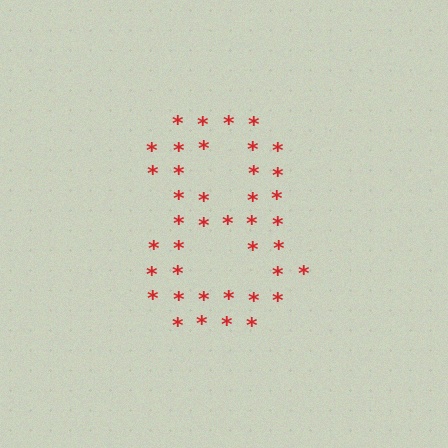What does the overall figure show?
The overall figure shows the digit 8.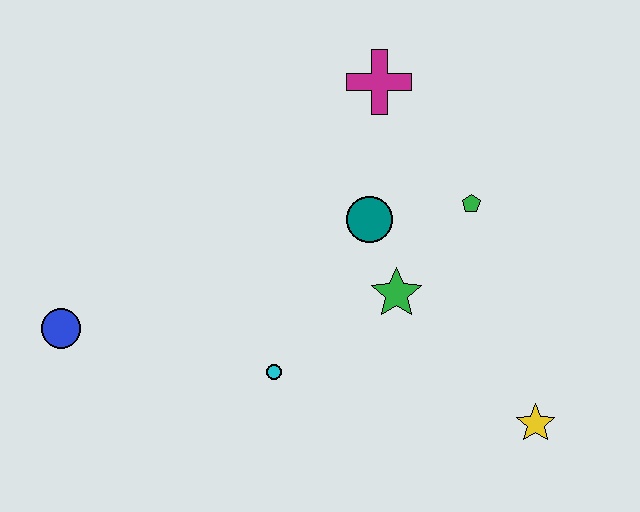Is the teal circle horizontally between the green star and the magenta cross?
No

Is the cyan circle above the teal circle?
No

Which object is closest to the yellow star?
The green star is closest to the yellow star.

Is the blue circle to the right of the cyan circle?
No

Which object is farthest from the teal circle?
The blue circle is farthest from the teal circle.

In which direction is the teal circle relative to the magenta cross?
The teal circle is below the magenta cross.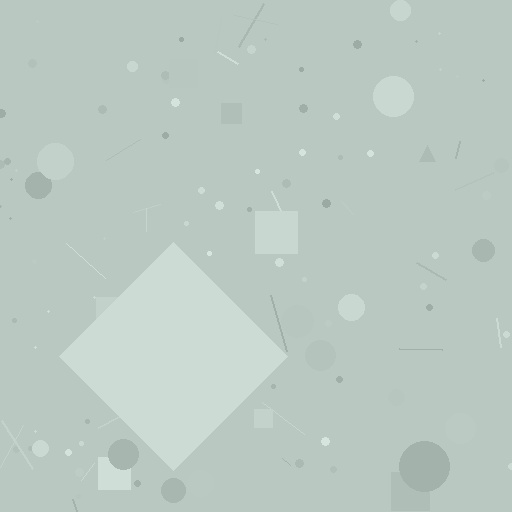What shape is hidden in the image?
A diamond is hidden in the image.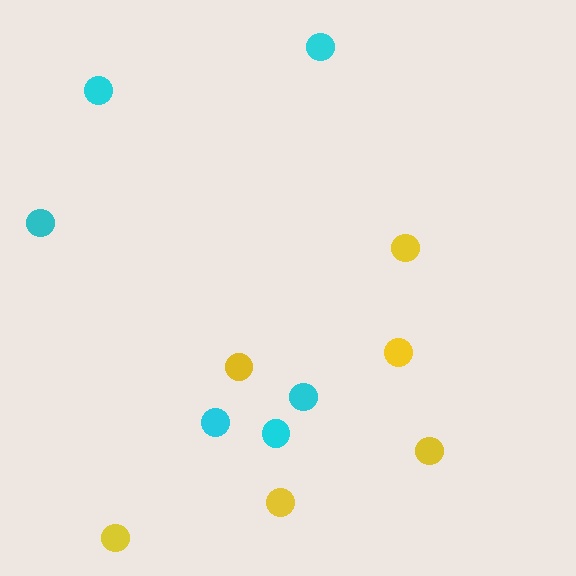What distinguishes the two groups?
There are 2 groups: one group of yellow circles (6) and one group of cyan circles (6).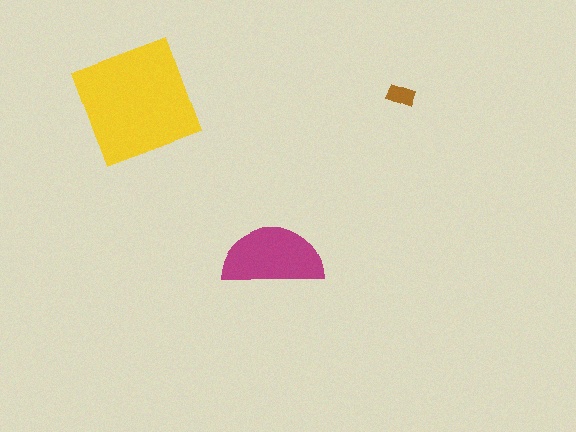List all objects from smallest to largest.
The brown rectangle, the magenta semicircle, the yellow square.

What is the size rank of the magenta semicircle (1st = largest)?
2nd.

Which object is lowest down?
The magenta semicircle is bottommost.